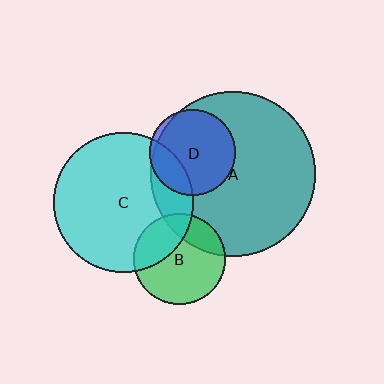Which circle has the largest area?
Circle A (teal).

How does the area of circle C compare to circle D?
Approximately 2.6 times.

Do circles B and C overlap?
Yes.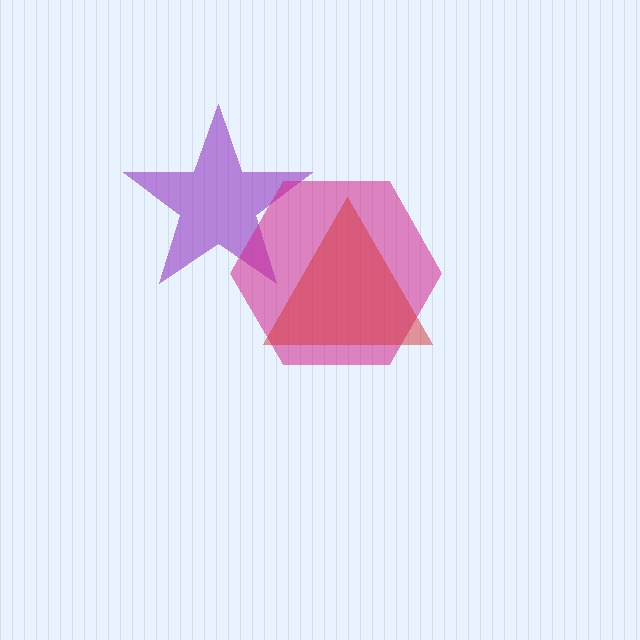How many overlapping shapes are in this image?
There are 3 overlapping shapes in the image.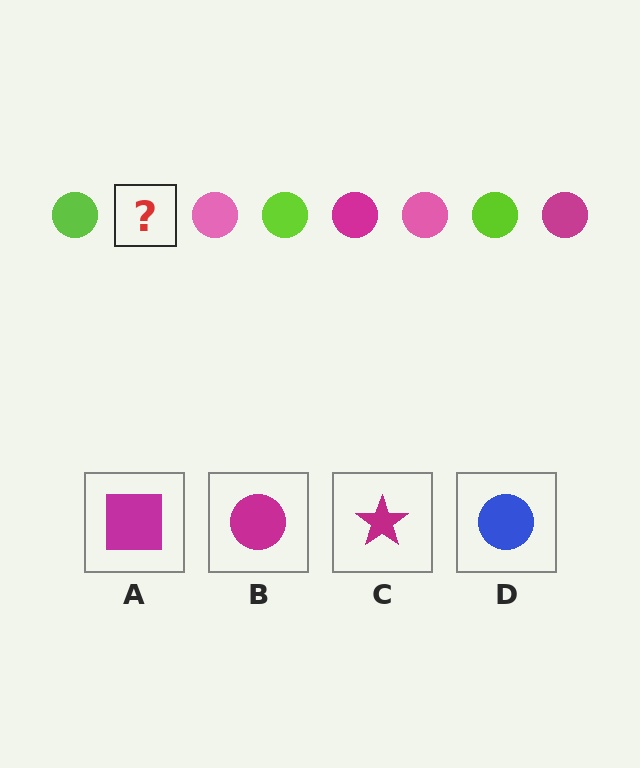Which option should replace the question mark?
Option B.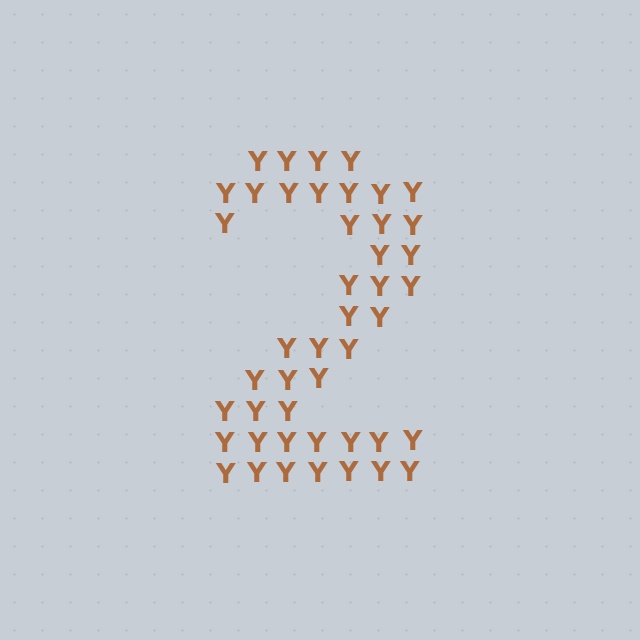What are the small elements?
The small elements are letter Y's.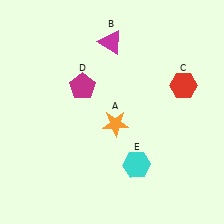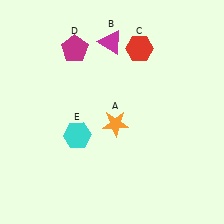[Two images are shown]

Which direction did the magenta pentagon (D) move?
The magenta pentagon (D) moved up.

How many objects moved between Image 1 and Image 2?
3 objects moved between the two images.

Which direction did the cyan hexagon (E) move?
The cyan hexagon (E) moved left.